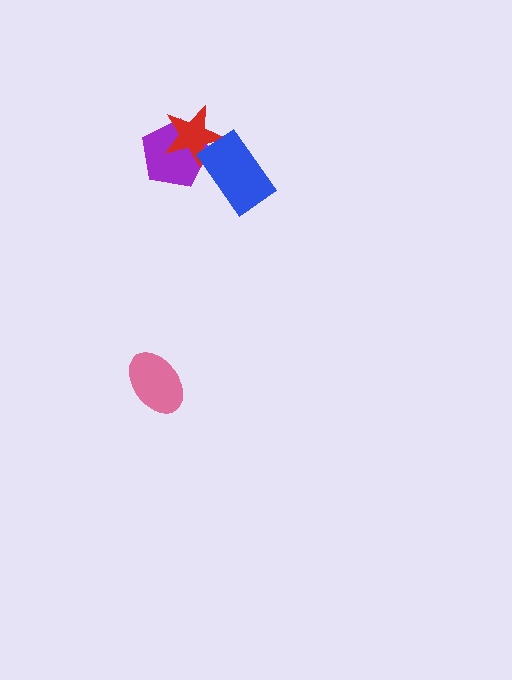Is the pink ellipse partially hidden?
No, no other shape covers it.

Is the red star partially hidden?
Yes, it is partially covered by another shape.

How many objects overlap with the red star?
2 objects overlap with the red star.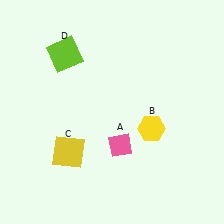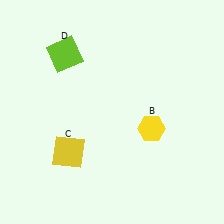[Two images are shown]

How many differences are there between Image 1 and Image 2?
There is 1 difference between the two images.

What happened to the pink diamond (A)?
The pink diamond (A) was removed in Image 2. It was in the bottom-right area of Image 1.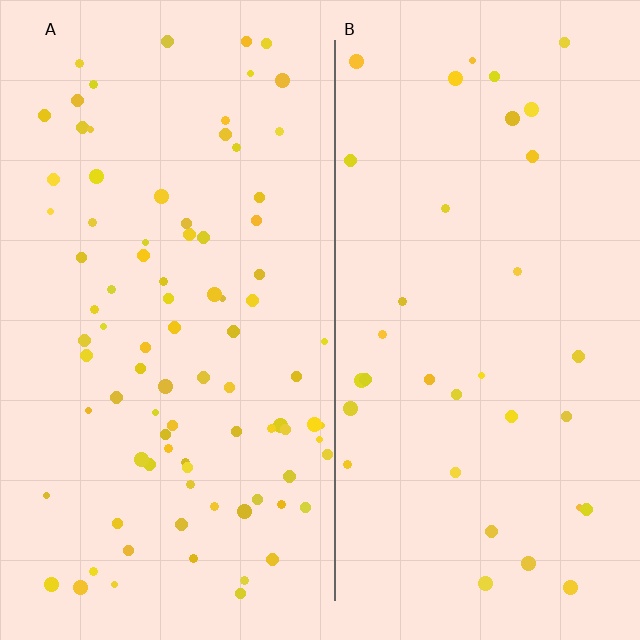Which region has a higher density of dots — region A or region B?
A (the left).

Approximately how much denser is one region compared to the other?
Approximately 2.6× — region A over region B.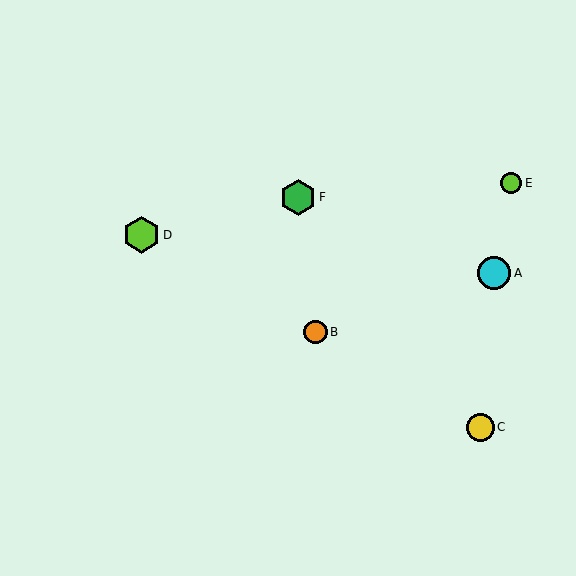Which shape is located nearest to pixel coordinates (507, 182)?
The lime circle (labeled E) at (511, 183) is nearest to that location.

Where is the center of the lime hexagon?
The center of the lime hexagon is at (141, 235).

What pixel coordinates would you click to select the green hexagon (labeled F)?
Click at (298, 198) to select the green hexagon F.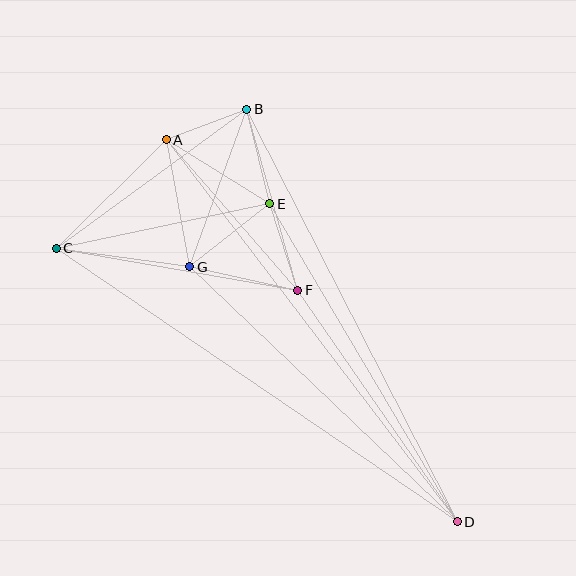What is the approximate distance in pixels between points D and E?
The distance between D and E is approximately 369 pixels.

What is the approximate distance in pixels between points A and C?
The distance between A and C is approximately 155 pixels.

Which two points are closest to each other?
Points A and B are closest to each other.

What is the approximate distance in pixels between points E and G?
The distance between E and G is approximately 102 pixels.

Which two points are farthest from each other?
Points C and D are farthest from each other.